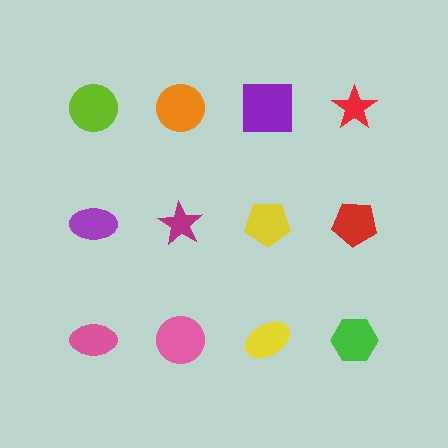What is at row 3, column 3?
A yellow ellipse.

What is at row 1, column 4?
A red star.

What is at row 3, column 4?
A green hexagon.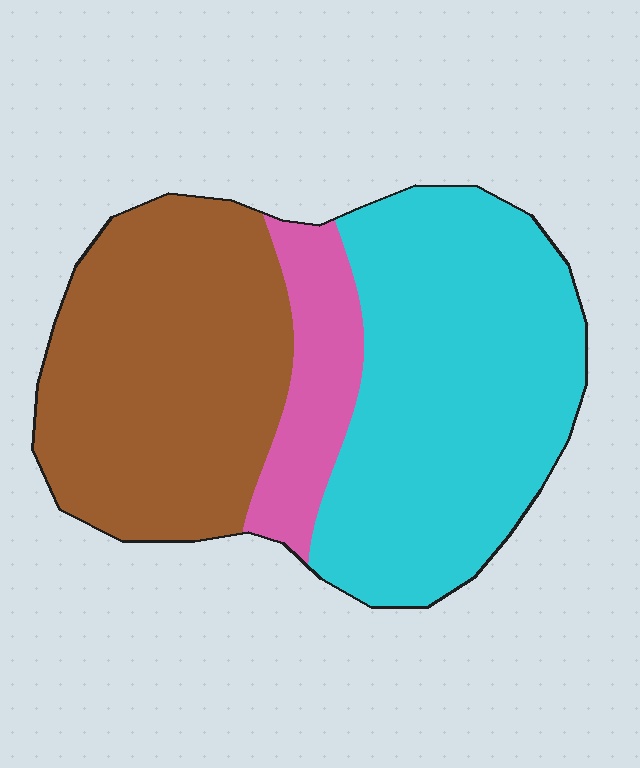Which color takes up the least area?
Pink, at roughly 15%.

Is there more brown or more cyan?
Cyan.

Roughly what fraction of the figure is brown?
Brown covers roughly 40% of the figure.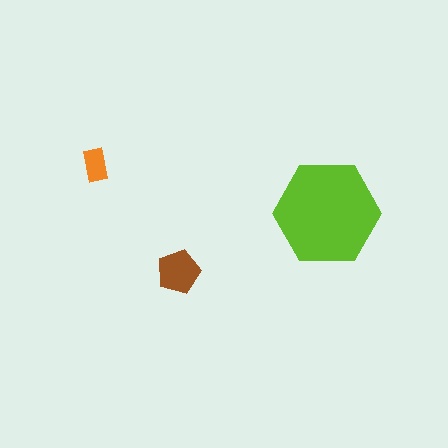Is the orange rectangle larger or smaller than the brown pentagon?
Smaller.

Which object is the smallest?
The orange rectangle.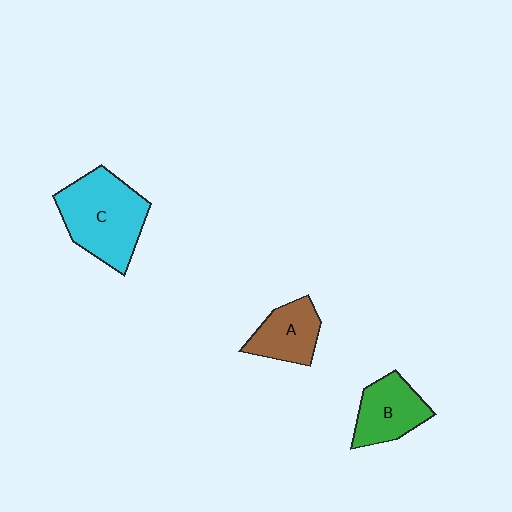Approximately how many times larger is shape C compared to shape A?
Approximately 1.8 times.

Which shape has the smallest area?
Shape A (brown).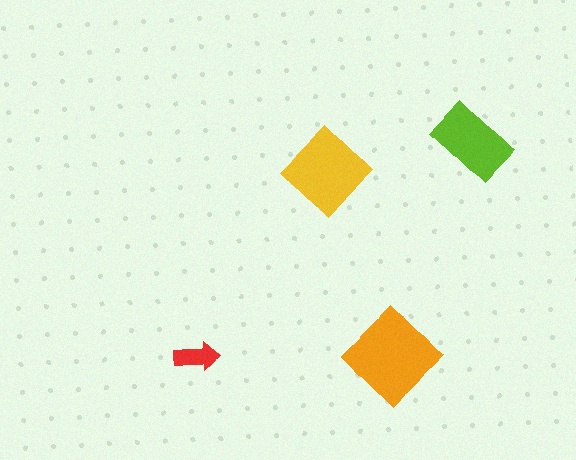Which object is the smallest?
The red arrow.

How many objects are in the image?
There are 4 objects in the image.